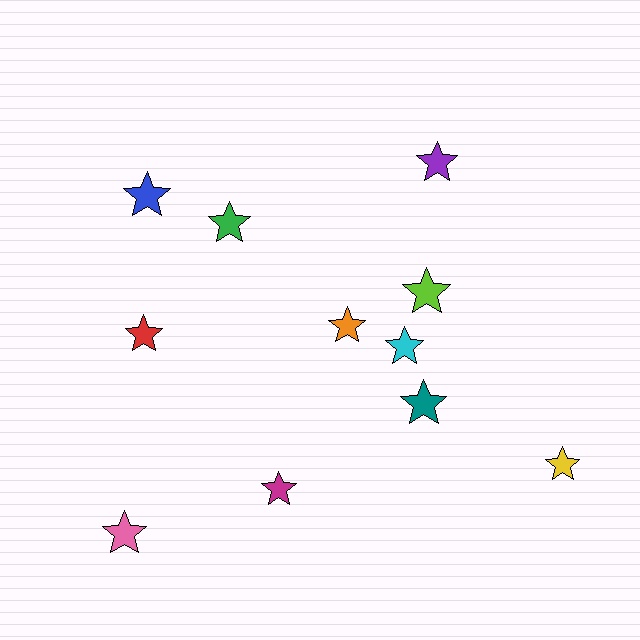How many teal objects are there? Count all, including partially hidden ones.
There is 1 teal object.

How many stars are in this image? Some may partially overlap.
There are 11 stars.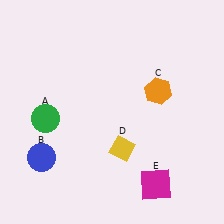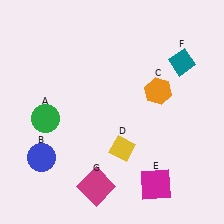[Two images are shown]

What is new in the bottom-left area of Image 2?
A magenta square (G) was added in the bottom-left area of Image 2.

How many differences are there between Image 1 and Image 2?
There are 2 differences between the two images.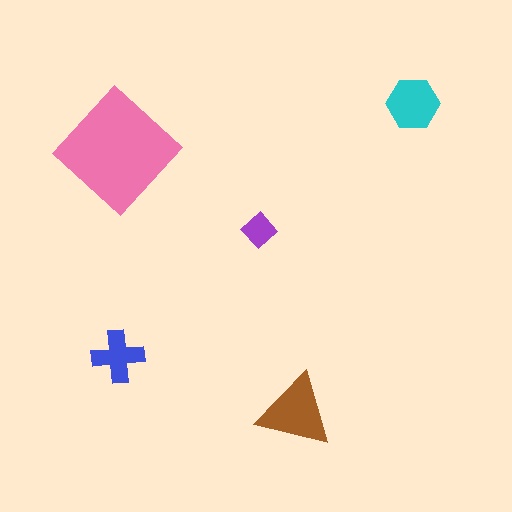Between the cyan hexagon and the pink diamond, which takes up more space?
The pink diamond.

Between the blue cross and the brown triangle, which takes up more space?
The brown triangle.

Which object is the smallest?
The purple diamond.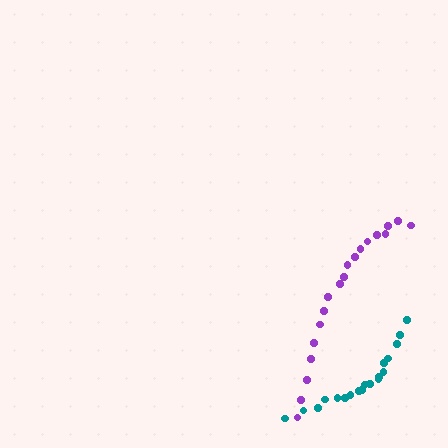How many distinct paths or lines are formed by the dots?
There are 2 distinct paths.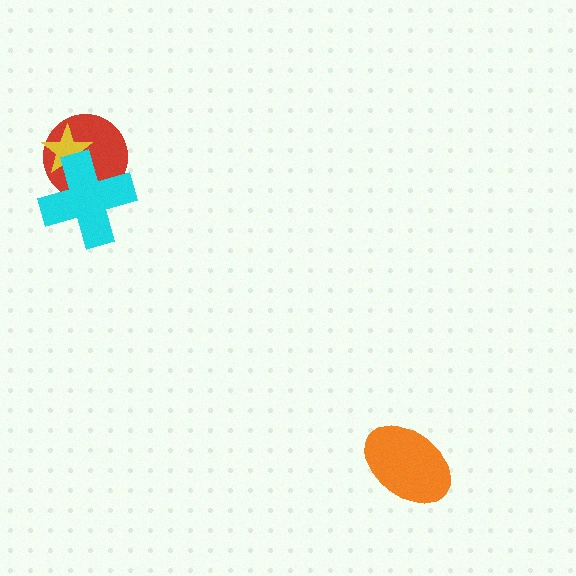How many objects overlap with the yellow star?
2 objects overlap with the yellow star.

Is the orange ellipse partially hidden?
No, no other shape covers it.